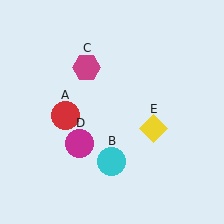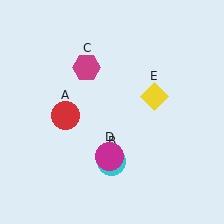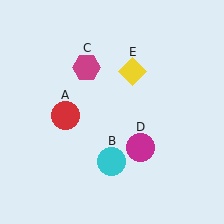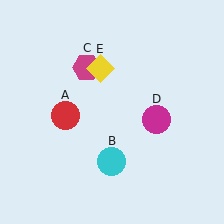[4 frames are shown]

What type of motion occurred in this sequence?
The magenta circle (object D), yellow diamond (object E) rotated counterclockwise around the center of the scene.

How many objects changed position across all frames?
2 objects changed position: magenta circle (object D), yellow diamond (object E).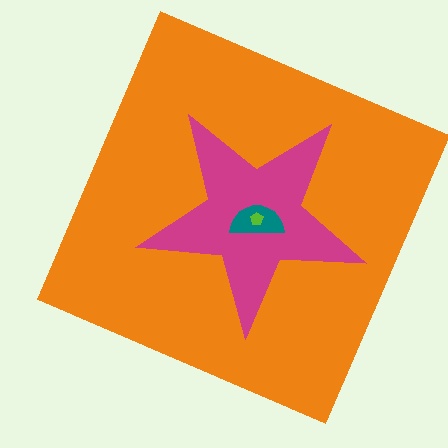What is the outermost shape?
The orange square.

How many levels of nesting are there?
4.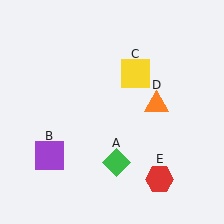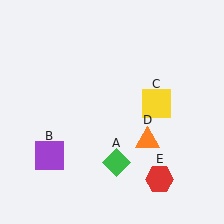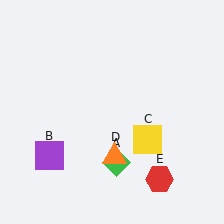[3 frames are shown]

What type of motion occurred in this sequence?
The yellow square (object C), orange triangle (object D) rotated clockwise around the center of the scene.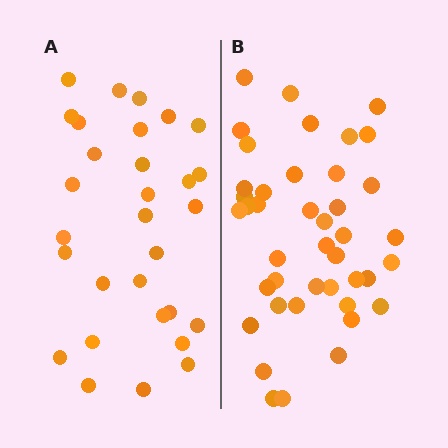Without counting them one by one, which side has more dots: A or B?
Region B (the right region) has more dots.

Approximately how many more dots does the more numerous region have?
Region B has roughly 12 or so more dots than region A.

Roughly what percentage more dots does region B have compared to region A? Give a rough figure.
About 40% more.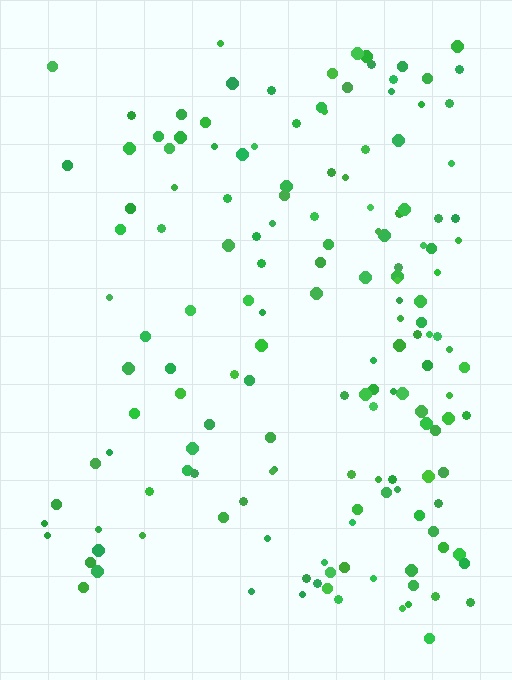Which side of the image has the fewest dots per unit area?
The left.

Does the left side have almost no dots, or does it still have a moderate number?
Still a moderate number, just noticeably fewer than the right.